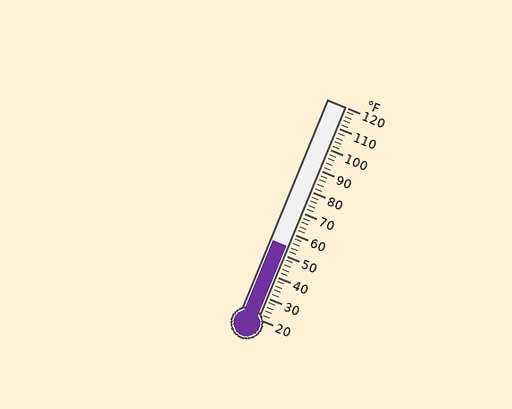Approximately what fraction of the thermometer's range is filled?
The thermometer is filled to approximately 35% of its range.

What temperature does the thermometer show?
The thermometer shows approximately 54°F.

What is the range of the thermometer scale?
The thermometer scale ranges from 20°F to 120°F.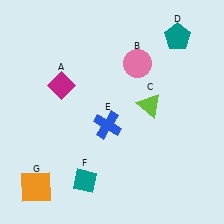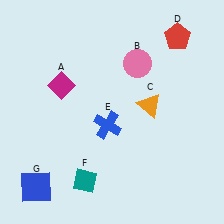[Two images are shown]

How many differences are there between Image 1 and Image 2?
There are 3 differences between the two images.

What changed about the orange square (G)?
In Image 1, G is orange. In Image 2, it changed to blue.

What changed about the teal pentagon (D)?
In Image 1, D is teal. In Image 2, it changed to red.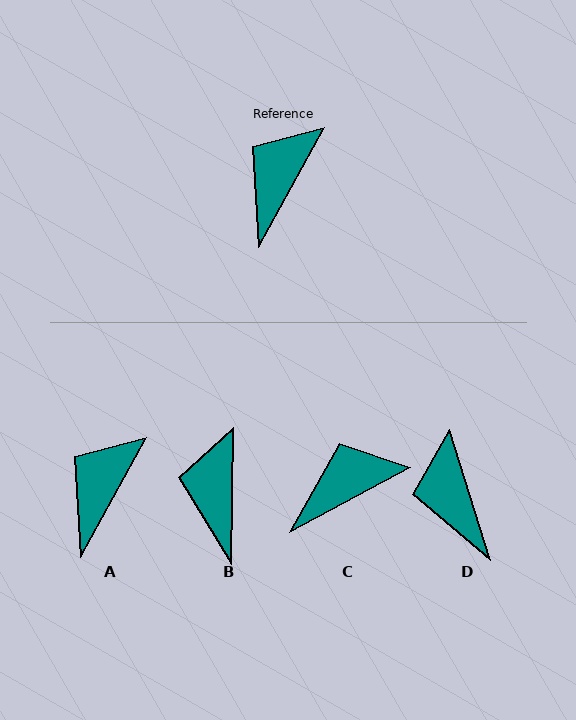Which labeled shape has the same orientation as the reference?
A.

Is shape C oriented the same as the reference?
No, it is off by about 33 degrees.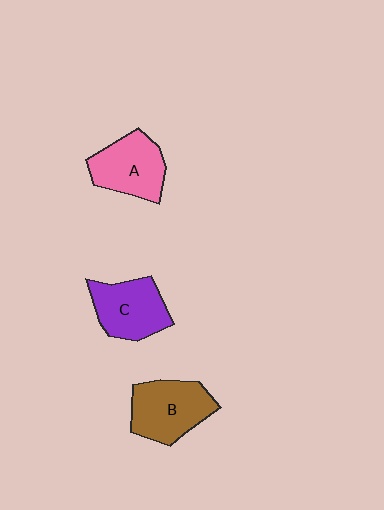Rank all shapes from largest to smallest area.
From largest to smallest: B (brown), A (pink), C (purple).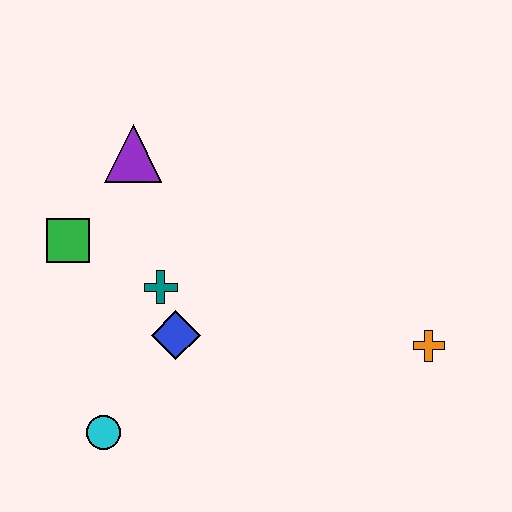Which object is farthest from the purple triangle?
The orange cross is farthest from the purple triangle.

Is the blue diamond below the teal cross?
Yes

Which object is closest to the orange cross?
The blue diamond is closest to the orange cross.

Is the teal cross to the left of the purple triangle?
No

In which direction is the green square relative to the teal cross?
The green square is to the left of the teal cross.